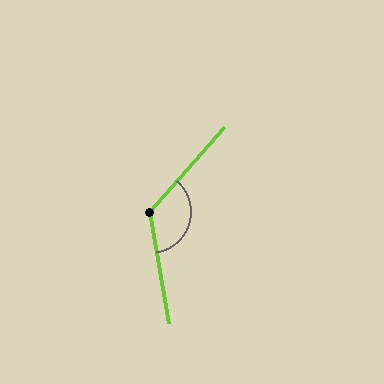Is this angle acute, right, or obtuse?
It is obtuse.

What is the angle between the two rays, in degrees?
Approximately 129 degrees.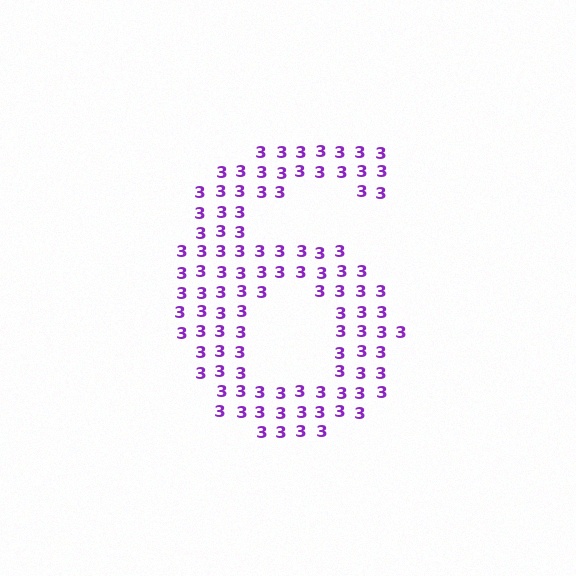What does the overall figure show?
The overall figure shows the digit 6.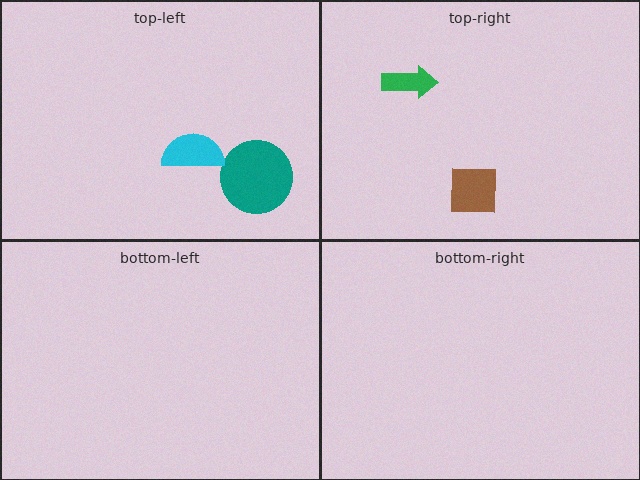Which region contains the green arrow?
The top-right region.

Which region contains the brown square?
The top-right region.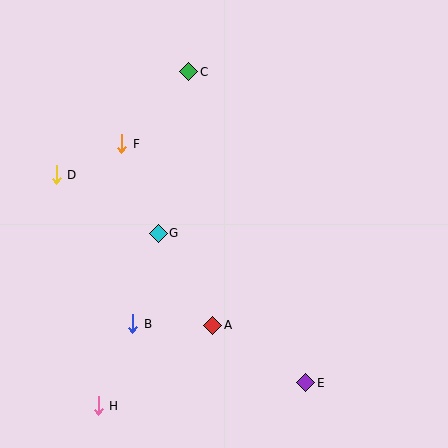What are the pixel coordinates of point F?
Point F is at (122, 144).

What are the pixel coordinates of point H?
Point H is at (98, 406).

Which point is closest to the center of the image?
Point G at (158, 233) is closest to the center.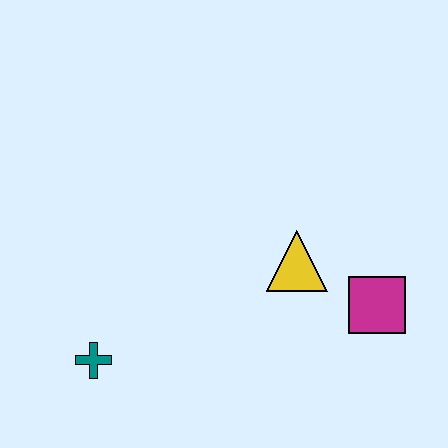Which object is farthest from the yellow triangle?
The teal cross is farthest from the yellow triangle.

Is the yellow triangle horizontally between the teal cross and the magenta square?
Yes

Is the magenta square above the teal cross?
Yes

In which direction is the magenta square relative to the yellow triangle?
The magenta square is to the right of the yellow triangle.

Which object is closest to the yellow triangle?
The magenta square is closest to the yellow triangle.